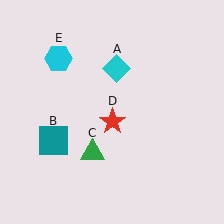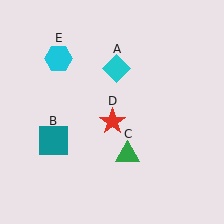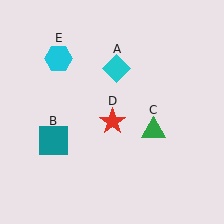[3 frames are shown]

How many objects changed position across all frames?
1 object changed position: green triangle (object C).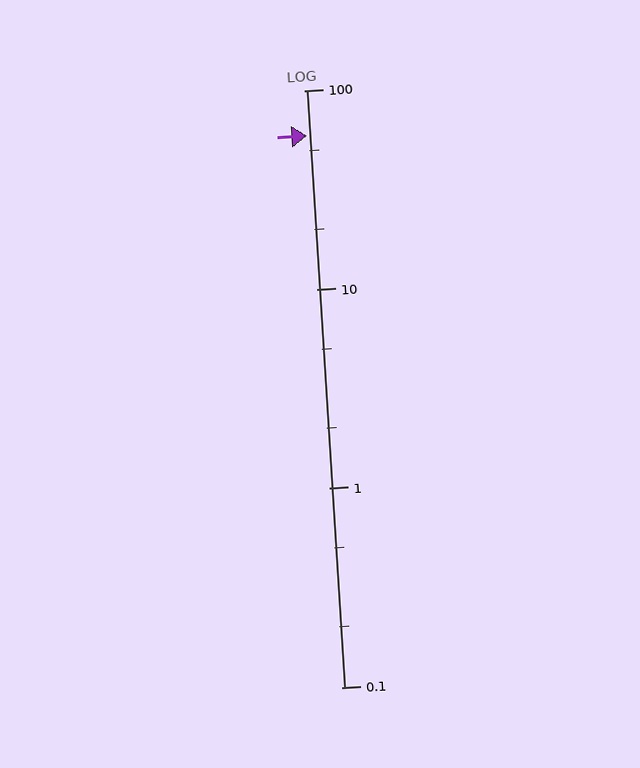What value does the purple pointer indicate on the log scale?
The pointer indicates approximately 59.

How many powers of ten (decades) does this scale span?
The scale spans 3 decades, from 0.1 to 100.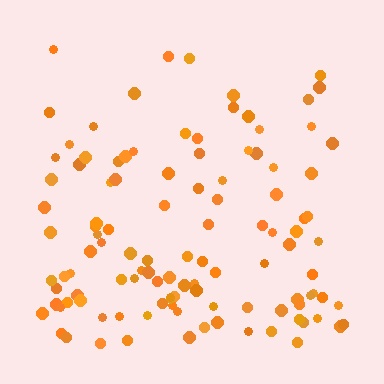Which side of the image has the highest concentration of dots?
The bottom.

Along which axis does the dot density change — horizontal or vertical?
Vertical.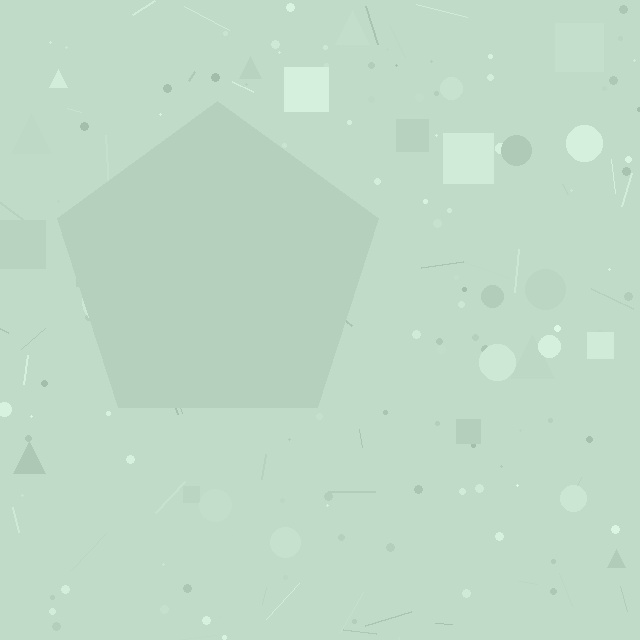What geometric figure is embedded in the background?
A pentagon is embedded in the background.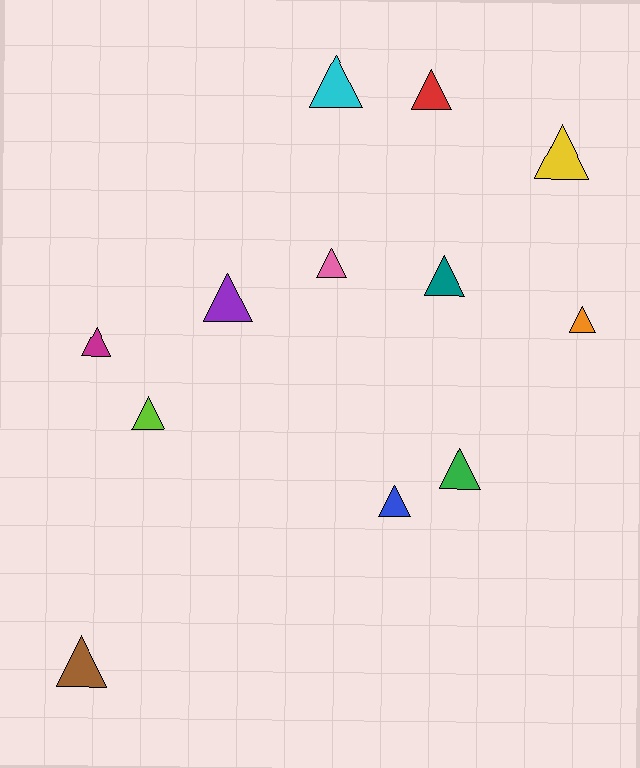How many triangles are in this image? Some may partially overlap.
There are 12 triangles.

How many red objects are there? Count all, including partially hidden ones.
There is 1 red object.